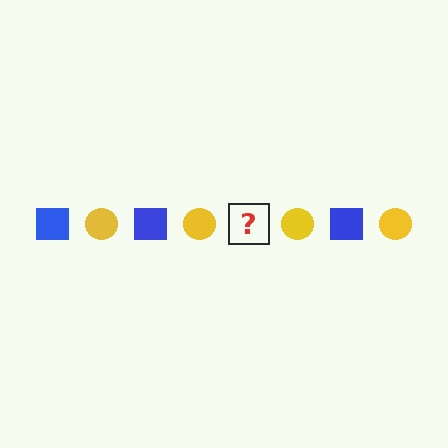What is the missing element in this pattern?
The missing element is a blue square.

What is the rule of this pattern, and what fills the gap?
The rule is that the pattern alternates between blue square and yellow circle. The gap should be filled with a blue square.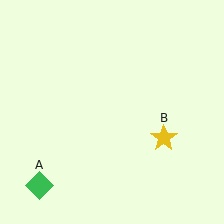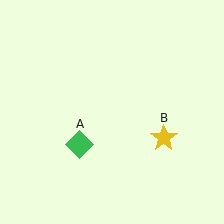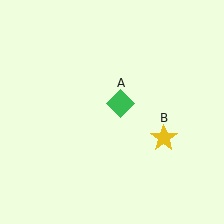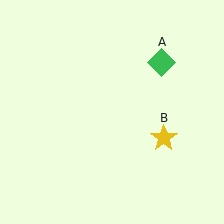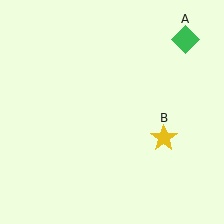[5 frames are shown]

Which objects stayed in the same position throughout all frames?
Yellow star (object B) remained stationary.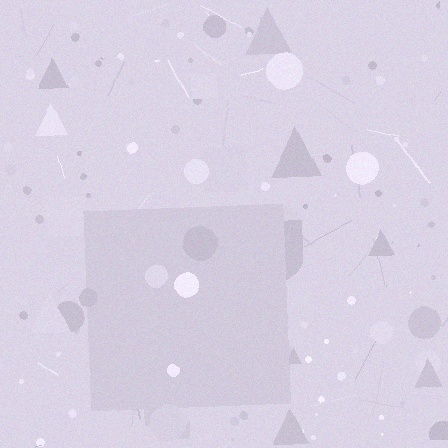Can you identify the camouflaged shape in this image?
The camouflaged shape is a square.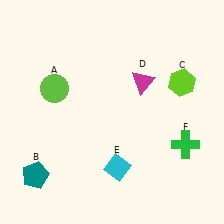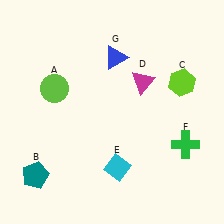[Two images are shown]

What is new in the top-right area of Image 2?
A blue triangle (G) was added in the top-right area of Image 2.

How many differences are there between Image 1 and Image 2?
There is 1 difference between the two images.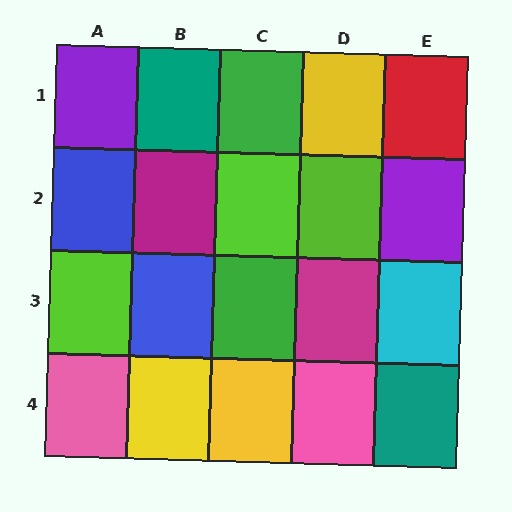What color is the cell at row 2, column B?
Magenta.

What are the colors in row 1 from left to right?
Purple, teal, green, yellow, red.